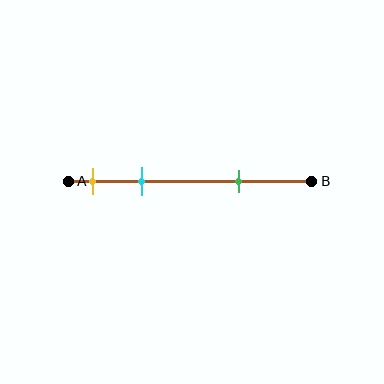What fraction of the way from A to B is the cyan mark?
The cyan mark is approximately 30% (0.3) of the way from A to B.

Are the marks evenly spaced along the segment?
No, the marks are not evenly spaced.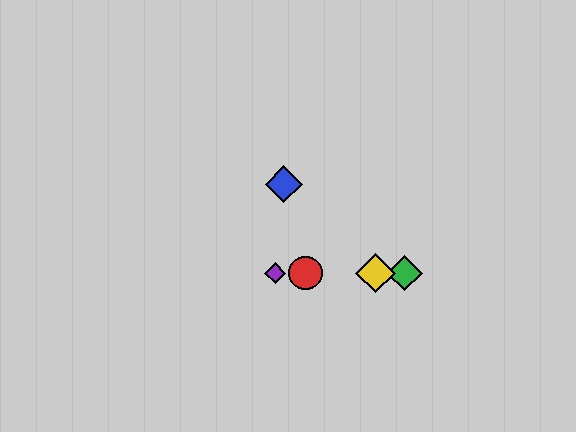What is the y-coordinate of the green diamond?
The green diamond is at y≈273.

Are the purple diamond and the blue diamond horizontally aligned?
No, the purple diamond is at y≈273 and the blue diamond is at y≈184.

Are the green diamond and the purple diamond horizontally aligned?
Yes, both are at y≈273.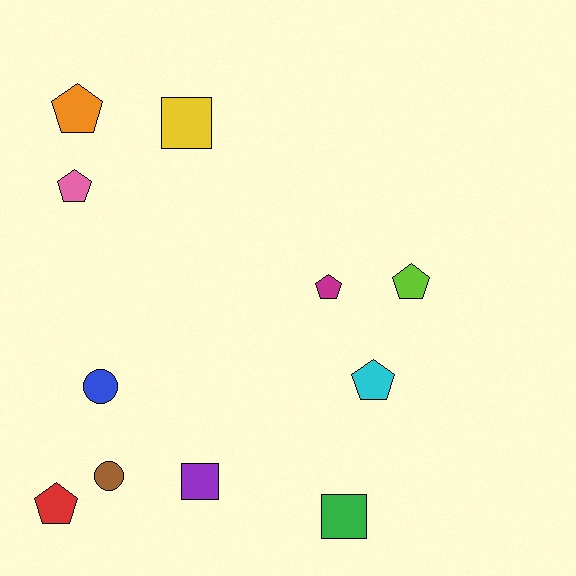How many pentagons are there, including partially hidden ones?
There are 6 pentagons.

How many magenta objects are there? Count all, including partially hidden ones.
There is 1 magenta object.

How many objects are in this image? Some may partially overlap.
There are 11 objects.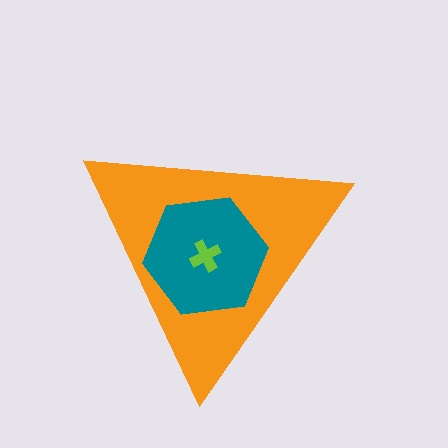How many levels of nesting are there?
3.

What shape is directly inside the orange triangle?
The teal hexagon.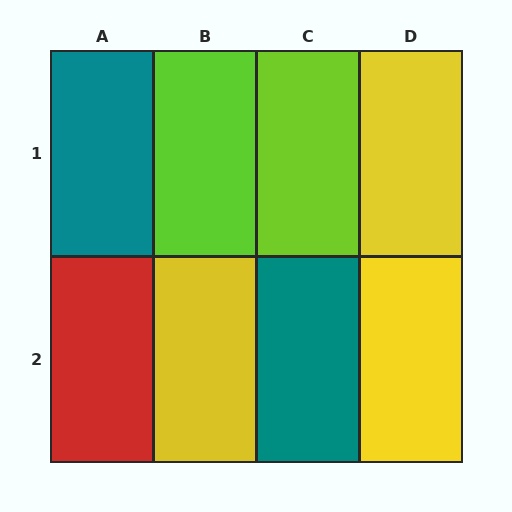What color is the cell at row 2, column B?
Yellow.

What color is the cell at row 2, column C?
Teal.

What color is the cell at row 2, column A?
Red.